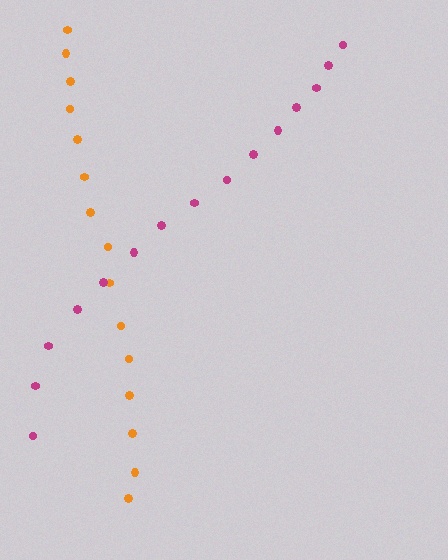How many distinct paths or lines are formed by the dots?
There are 2 distinct paths.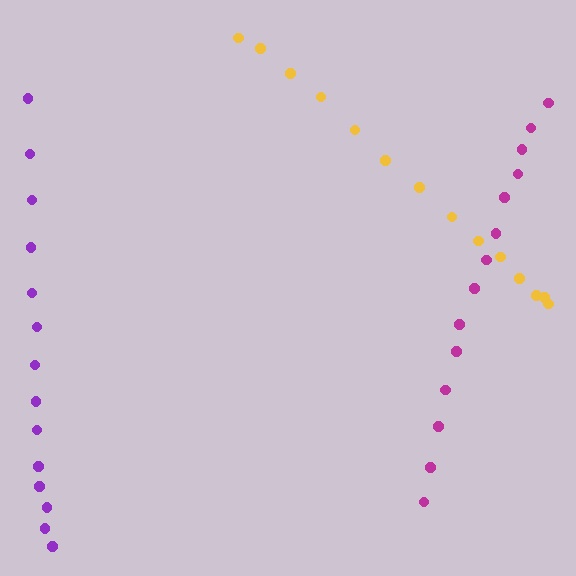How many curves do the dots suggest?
There are 3 distinct paths.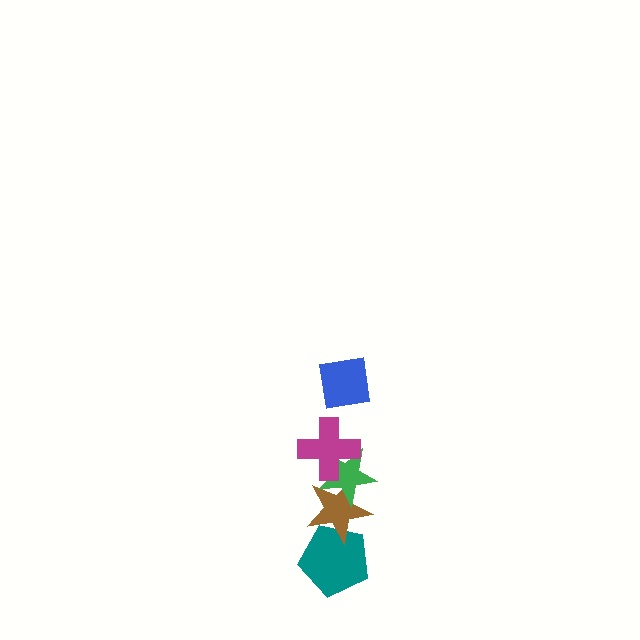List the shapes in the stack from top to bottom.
From top to bottom: the blue square, the magenta cross, the green star, the brown star, the teal pentagon.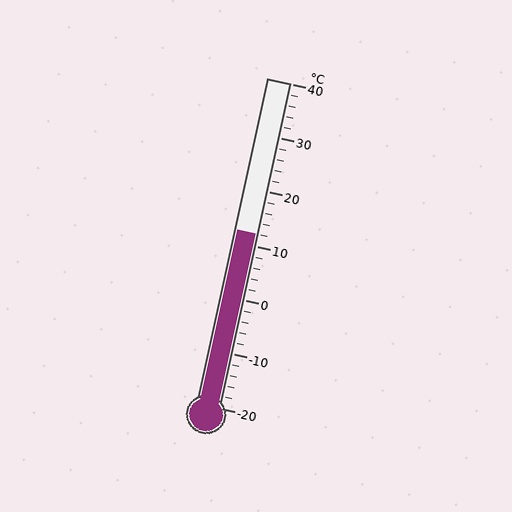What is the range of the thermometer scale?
The thermometer scale ranges from -20°C to 40°C.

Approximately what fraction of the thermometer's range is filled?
The thermometer is filled to approximately 55% of its range.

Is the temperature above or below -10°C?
The temperature is above -10°C.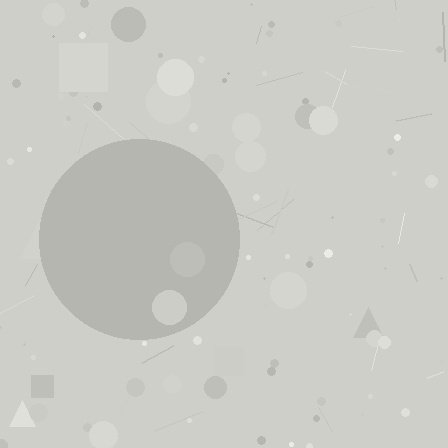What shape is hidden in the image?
A circle is hidden in the image.